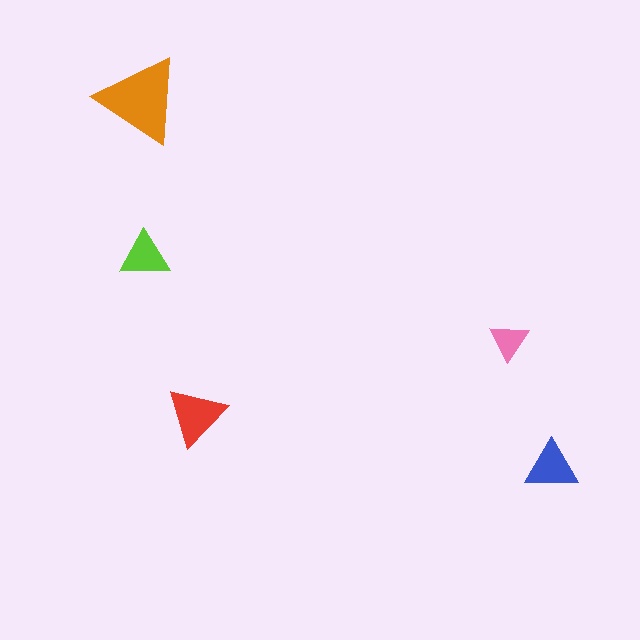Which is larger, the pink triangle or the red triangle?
The red one.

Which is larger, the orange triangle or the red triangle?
The orange one.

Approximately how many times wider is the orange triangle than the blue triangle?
About 1.5 times wider.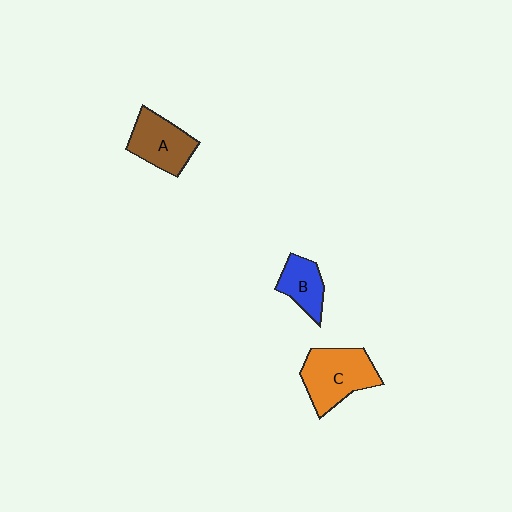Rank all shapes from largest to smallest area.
From largest to smallest: C (orange), A (brown), B (blue).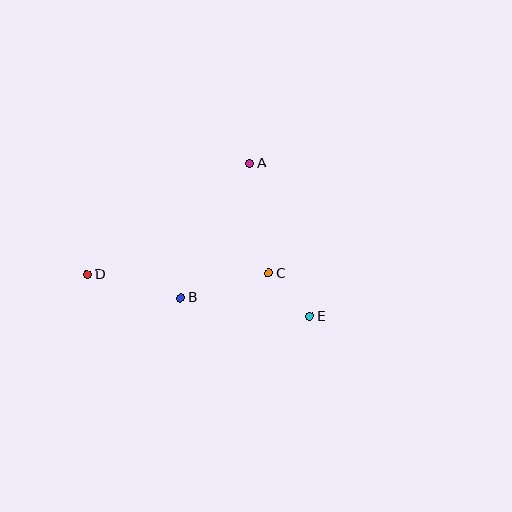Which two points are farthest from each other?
Points D and E are farthest from each other.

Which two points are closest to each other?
Points C and E are closest to each other.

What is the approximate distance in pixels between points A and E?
The distance between A and E is approximately 164 pixels.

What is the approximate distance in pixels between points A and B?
The distance between A and B is approximately 151 pixels.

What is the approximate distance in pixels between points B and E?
The distance between B and E is approximately 130 pixels.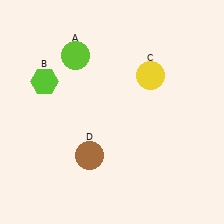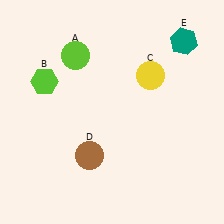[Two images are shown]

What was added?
A teal hexagon (E) was added in Image 2.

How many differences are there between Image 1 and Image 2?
There is 1 difference between the two images.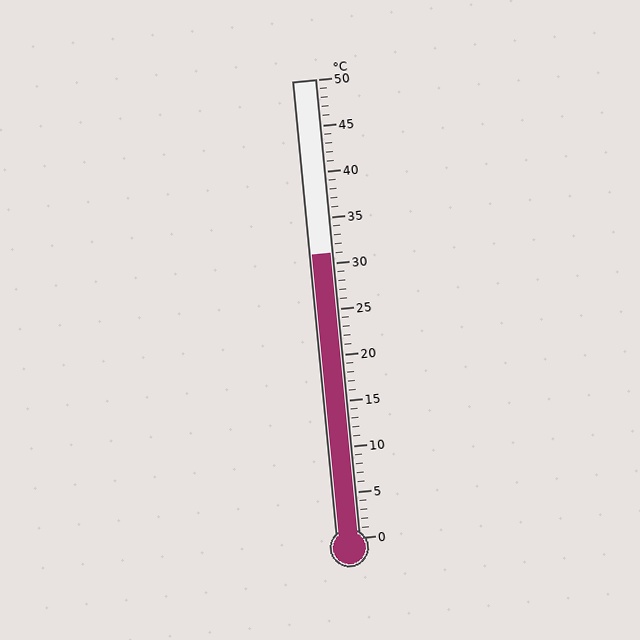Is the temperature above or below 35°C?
The temperature is below 35°C.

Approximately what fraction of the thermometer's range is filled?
The thermometer is filled to approximately 60% of its range.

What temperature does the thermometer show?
The thermometer shows approximately 31°C.